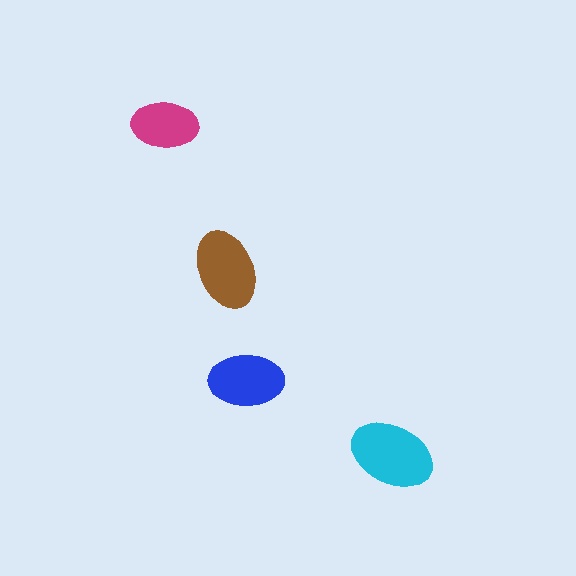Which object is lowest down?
The cyan ellipse is bottommost.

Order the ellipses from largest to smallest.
the cyan one, the brown one, the blue one, the magenta one.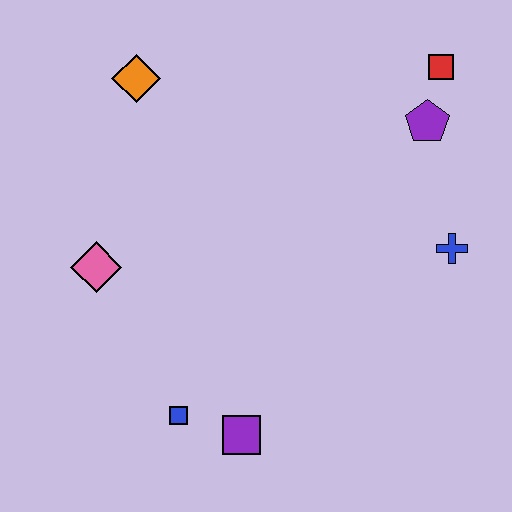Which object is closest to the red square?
The purple pentagon is closest to the red square.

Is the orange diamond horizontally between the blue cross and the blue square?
No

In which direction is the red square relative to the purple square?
The red square is above the purple square.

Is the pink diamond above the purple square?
Yes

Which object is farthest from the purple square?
The red square is farthest from the purple square.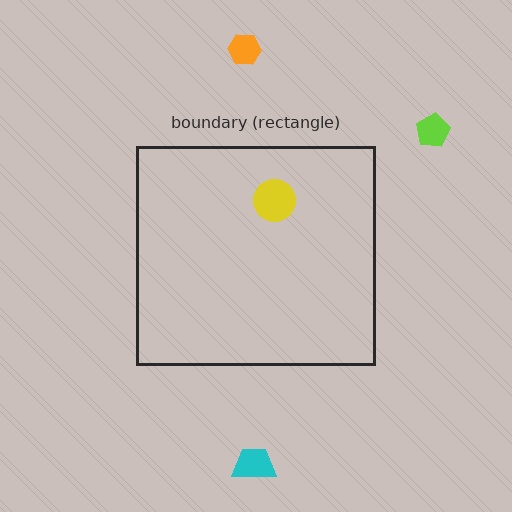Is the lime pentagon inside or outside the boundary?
Outside.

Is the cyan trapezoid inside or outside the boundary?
Outside.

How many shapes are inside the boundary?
1 inside, 3 outside.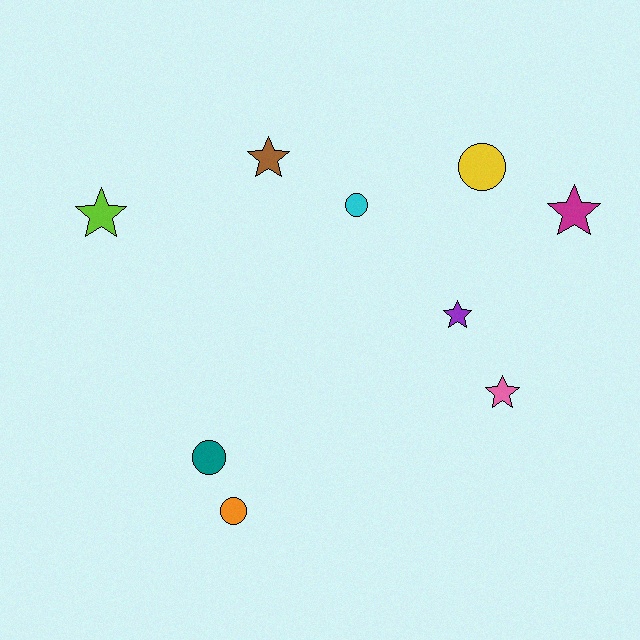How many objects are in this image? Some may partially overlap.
There are 9 objects.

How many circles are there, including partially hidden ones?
There are 4 circles.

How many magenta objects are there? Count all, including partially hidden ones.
There is 1 magenta object.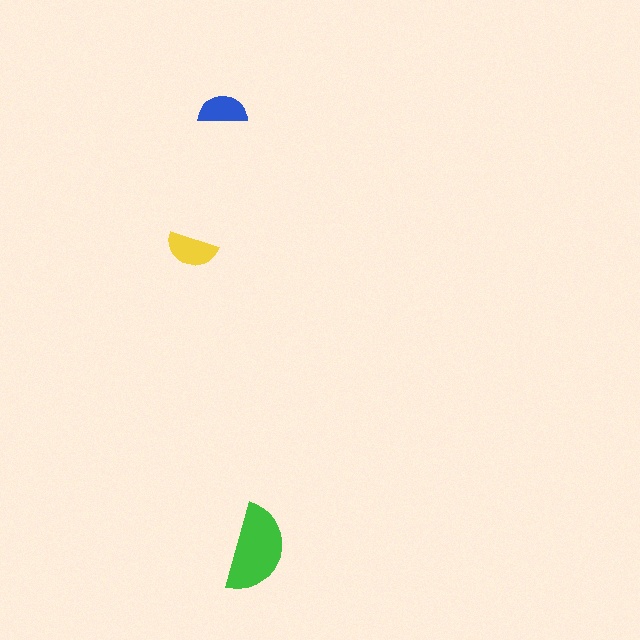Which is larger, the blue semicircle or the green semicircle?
The green one.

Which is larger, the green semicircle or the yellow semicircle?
The green one.